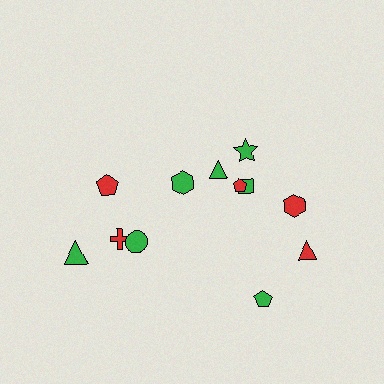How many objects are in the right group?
There are 7 objects.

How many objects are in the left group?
There are 5 objects.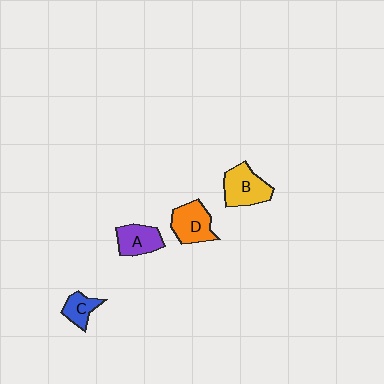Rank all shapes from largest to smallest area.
From largest to smallest: B (yellow), D (orange), A (purple), C (blue).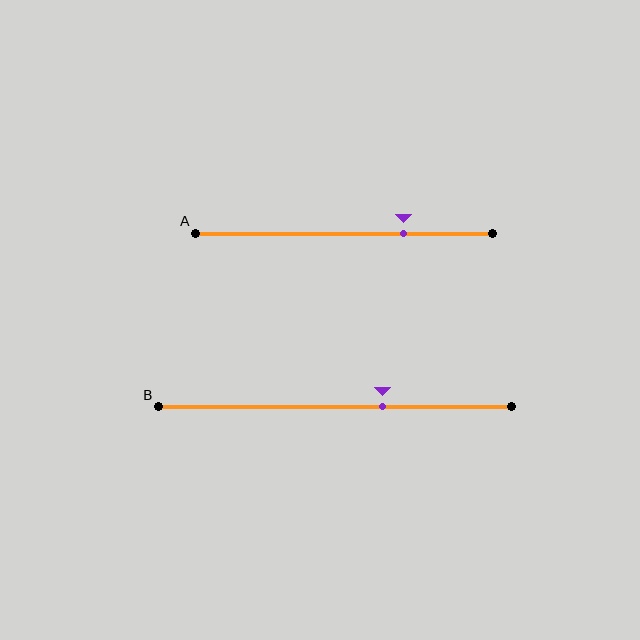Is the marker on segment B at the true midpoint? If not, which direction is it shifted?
No, the marker on segment B is shifted to the right by about 13% of the segment length.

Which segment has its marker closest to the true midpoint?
Segment B has its marker closest to the true midpoint.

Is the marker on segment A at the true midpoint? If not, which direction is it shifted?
No, the marker on segment A is shifted to the right by about 20% of the segment length.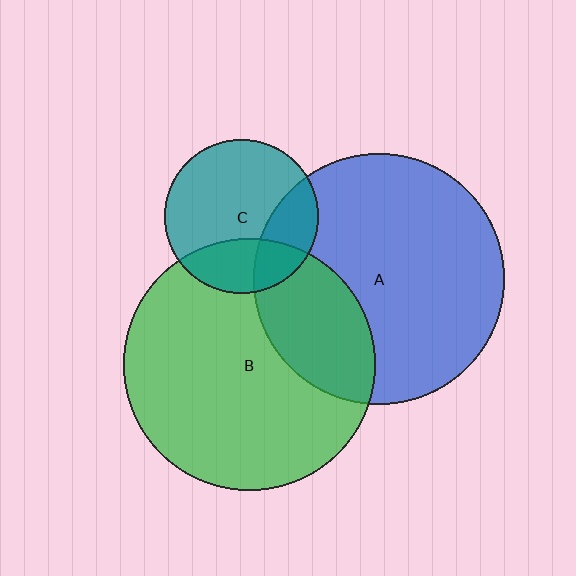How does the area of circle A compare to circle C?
Approximately 2.7 times.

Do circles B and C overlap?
Yes.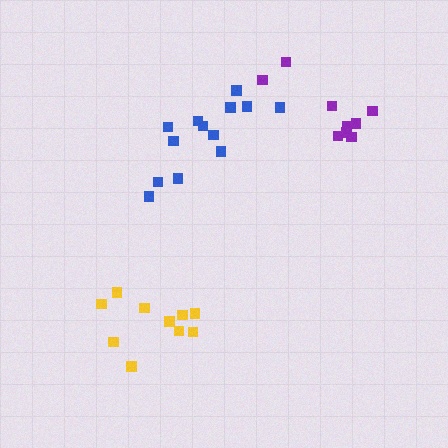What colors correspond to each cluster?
The clusters are colored: blue, yellow, purple.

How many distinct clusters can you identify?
There are 3 distinct clusters.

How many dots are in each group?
Group 1: 13 dots, Group 2: 10 dots, Group 3: 9 dots (32 total).